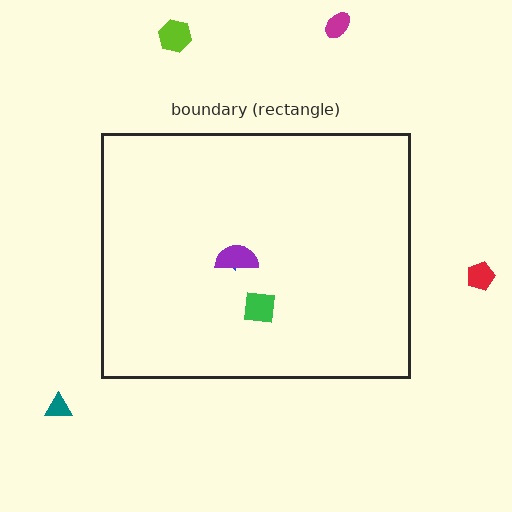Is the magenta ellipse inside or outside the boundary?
Outside.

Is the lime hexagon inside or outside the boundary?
Outside.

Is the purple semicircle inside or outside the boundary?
Inside.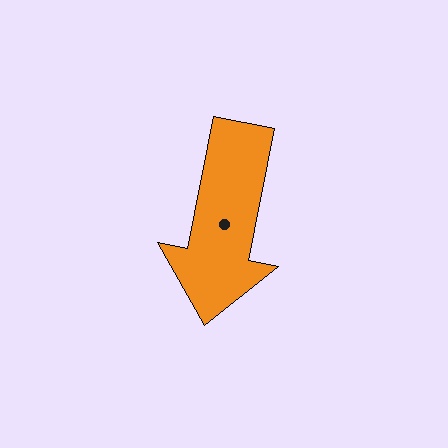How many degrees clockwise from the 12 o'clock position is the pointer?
Approximately 191 degrees.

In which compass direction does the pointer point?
South.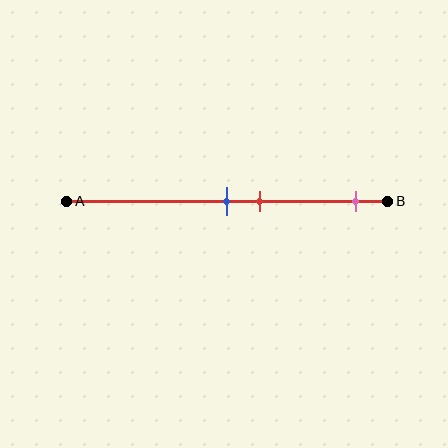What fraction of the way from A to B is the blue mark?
The blue mark is approximately 50% (0.5) of the way from A to B.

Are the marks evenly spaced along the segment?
No, the marks are not evenly spaced.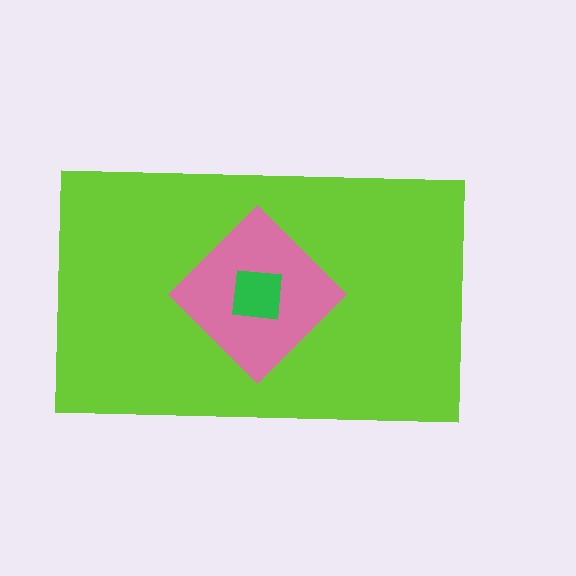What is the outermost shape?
The lime rectangle.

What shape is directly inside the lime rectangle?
The pink diamond.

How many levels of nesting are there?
3.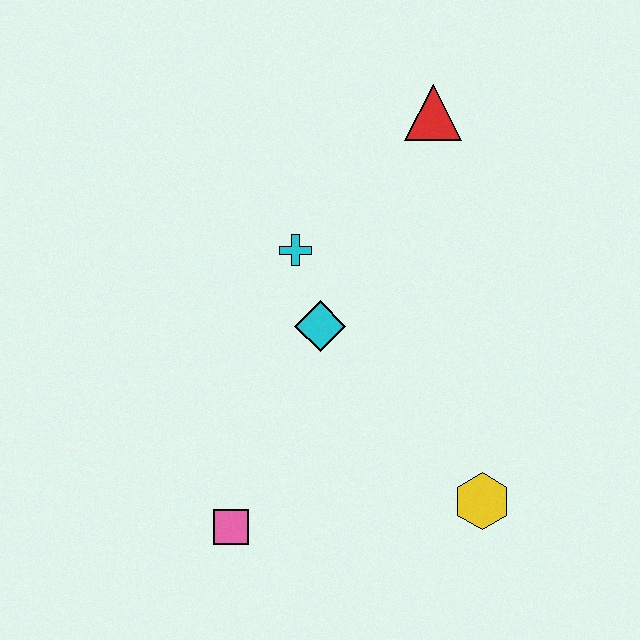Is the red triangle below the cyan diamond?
No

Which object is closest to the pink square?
The cyan diamond is closest to the pink square.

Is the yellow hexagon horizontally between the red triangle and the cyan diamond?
No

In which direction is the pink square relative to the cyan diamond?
The pink square is below the cyan diamond.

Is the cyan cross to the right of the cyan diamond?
No